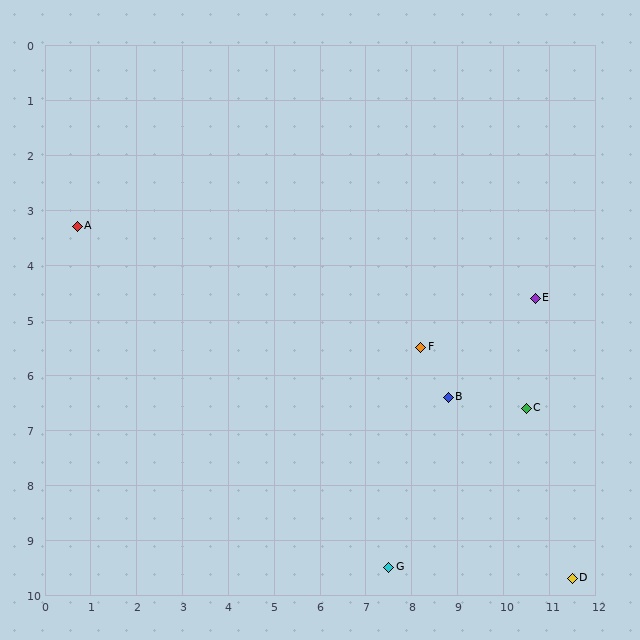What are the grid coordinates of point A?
Point A is at approximately (0.7, 3.3).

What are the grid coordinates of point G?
Point G is at approximately (7.5, 9.5).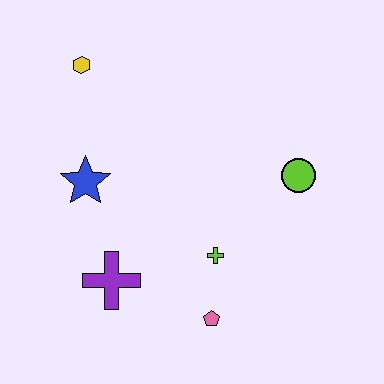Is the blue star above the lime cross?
Yes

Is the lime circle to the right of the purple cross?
Yes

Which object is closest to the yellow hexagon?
The blue star is closest to the yellow hexagon.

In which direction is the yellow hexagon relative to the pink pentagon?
The yellow hexagon is above the pink pentagon.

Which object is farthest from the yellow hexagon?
The pink pentagon is farthest from the yellow hexagon.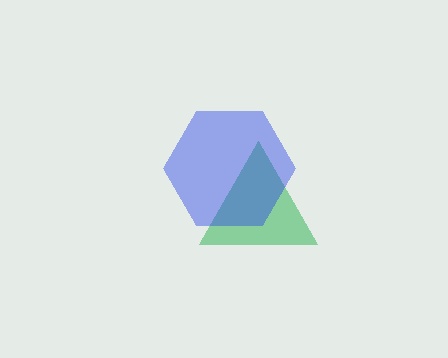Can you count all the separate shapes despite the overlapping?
Yes, there are 2 separate shapes.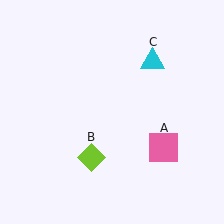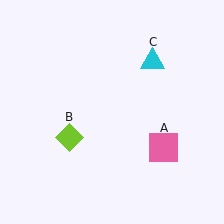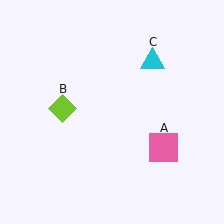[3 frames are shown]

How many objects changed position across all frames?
1 object changed position: lime diamond (object B).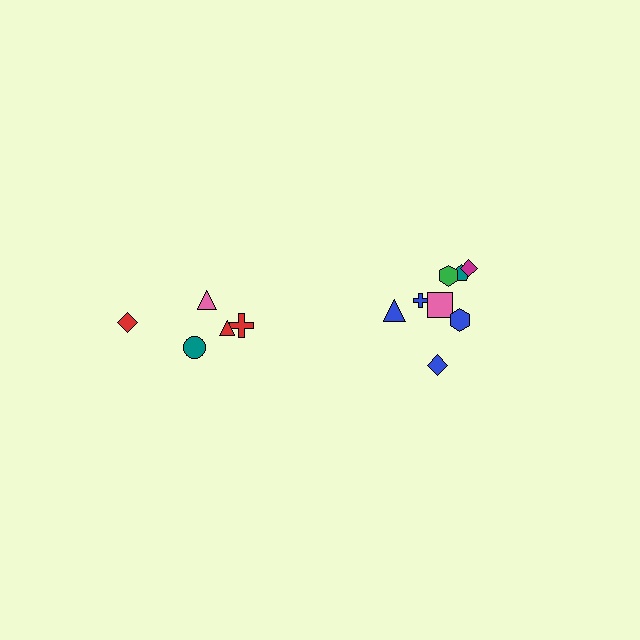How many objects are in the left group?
There are 5 objects.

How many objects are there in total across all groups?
There are 13 objects.